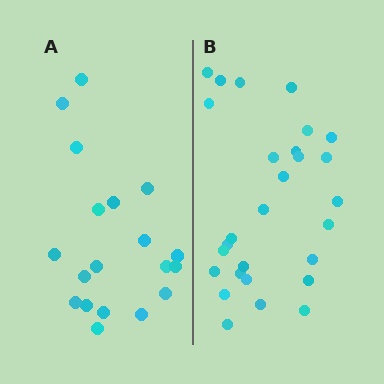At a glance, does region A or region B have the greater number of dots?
Region B (the right region) has more dots.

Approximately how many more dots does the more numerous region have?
Region B has roughly 8 or so more dots than region A.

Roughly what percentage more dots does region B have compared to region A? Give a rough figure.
About 45% more.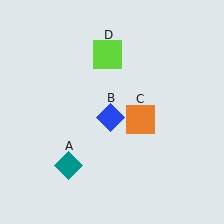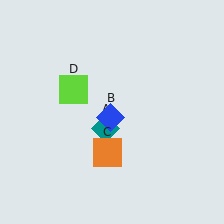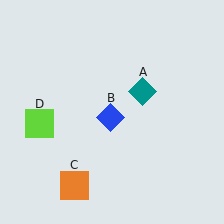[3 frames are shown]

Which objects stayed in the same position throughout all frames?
Blue diamond (object B) remained stationary.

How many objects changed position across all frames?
3 objects changed position: teal diamond (object A), orange square (object C), lime square (object D).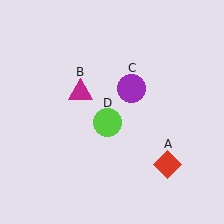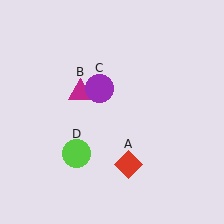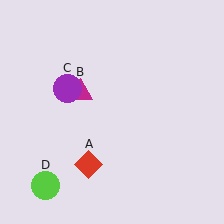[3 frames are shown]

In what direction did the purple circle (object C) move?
The purple circle (object C) moved left.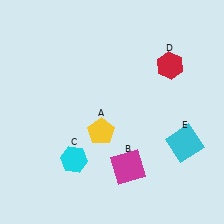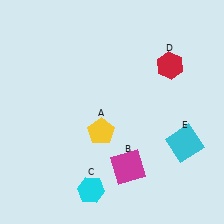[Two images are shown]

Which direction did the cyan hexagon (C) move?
The cyan hexagon (C) moved down.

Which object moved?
The cyan hexagon (C) moved down.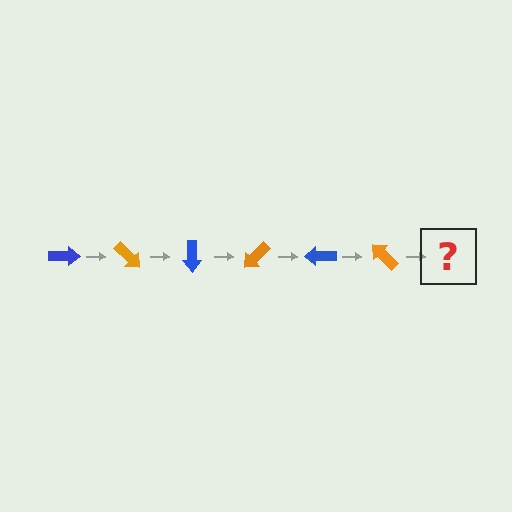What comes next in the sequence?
The next element should be a blue arrow, rotated 270 degrees from the start.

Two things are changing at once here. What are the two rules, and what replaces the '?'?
The two rules are that it rotates 45 degrees each step and the color cycles through blue and orange. The '?' should be a blue arrow, rotated 270 degrees from the start.